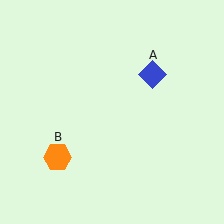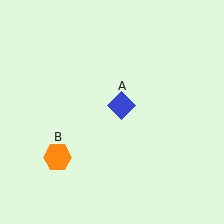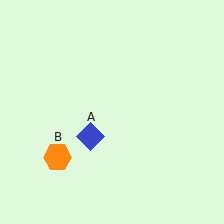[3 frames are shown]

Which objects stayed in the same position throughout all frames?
Orange hexagon (object B) remained stationary.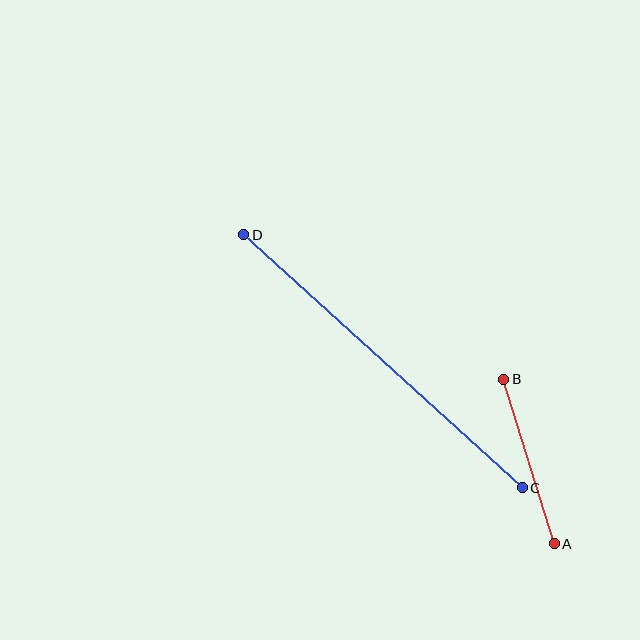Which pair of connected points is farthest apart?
Points C and D are farthest apart.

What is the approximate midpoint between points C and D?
The midpoint is at approximately (383, 361) pixels.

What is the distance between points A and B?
The distance is approximately 172 pixels.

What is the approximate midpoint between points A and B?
The midpoint is at approximately (529, 462) pixels.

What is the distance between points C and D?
The distance is approximately 376 pixels.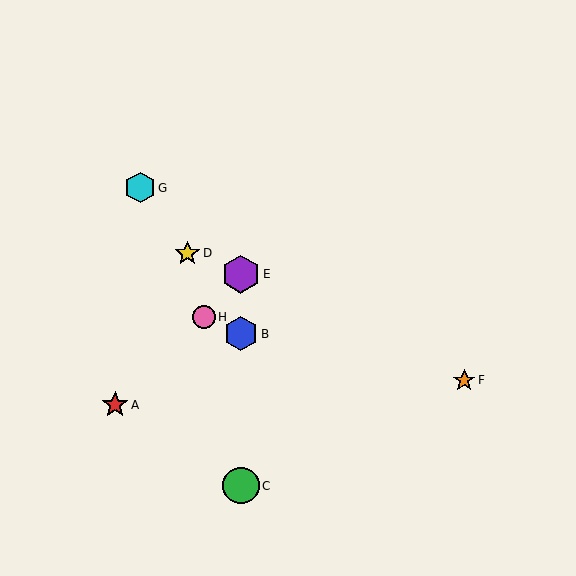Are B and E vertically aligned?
Yes, both are at x≈241.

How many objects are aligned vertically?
3 objects (B, C, E) are aligned vertically.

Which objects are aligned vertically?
Objects B, C, E are aligned vertically.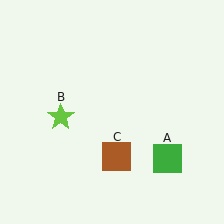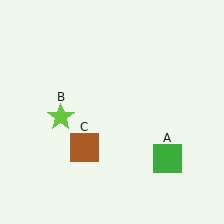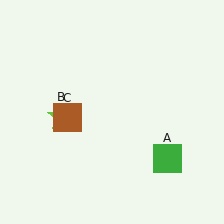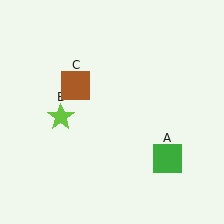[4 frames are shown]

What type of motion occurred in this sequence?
The brown square (object C) rotated clockwise around the center of the scene.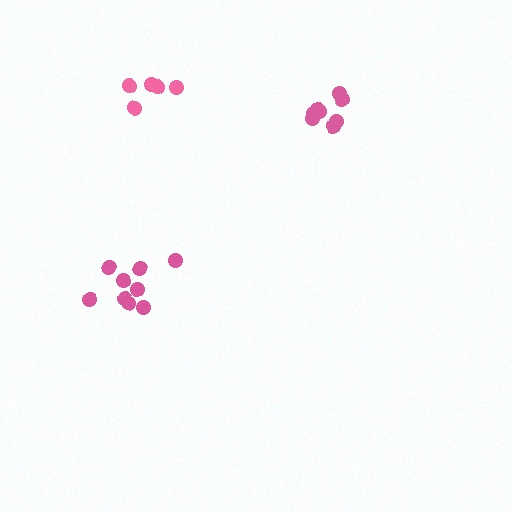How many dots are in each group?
Group 1: 8 dots, Group 2: 9 dots, Group 3: 5 dots (22 total).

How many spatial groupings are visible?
There are 3 spatial groupings.